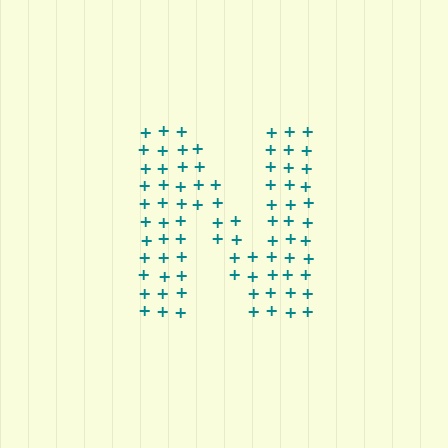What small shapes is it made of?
It is made of small plus signs.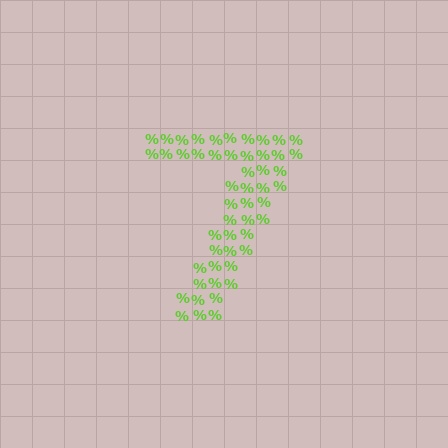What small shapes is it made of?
It is made of small percent signs.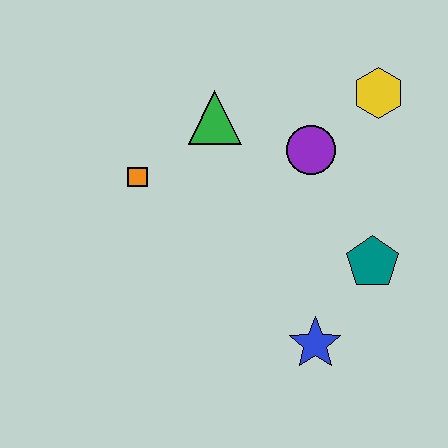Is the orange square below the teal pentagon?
No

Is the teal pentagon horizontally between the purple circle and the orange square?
No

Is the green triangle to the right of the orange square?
Yes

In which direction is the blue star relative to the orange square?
The blue star is to the right of the orange square.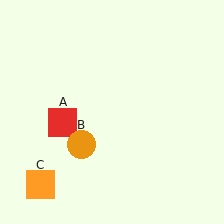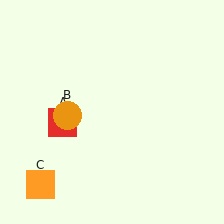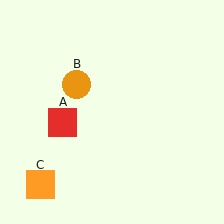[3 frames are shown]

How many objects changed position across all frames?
1 object changed position: orange circle (object B).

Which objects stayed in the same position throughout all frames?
Red square (object A) and orange square (object C) remained stationary.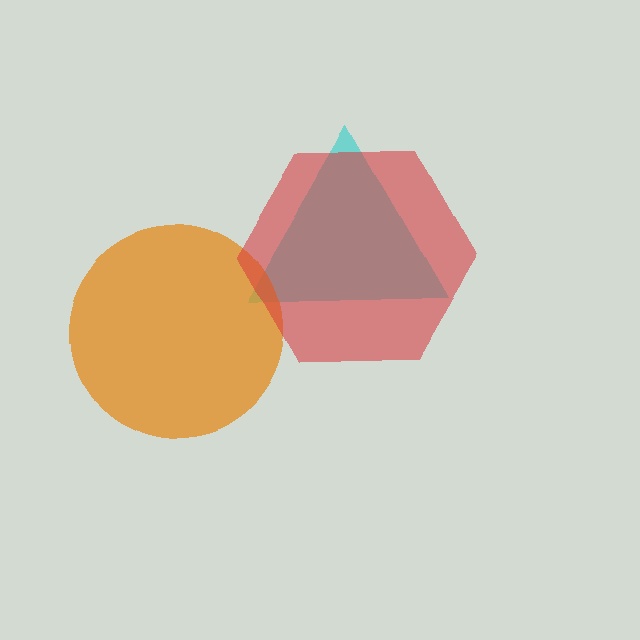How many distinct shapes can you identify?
There are 3 distinct shapes: a cyan triangle, an orange circle, a red hexagon.